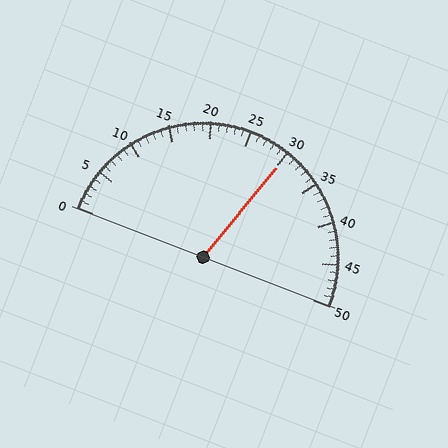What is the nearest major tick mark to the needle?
The nearest major tick mark is 30.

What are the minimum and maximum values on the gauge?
The gauge ranges from 0 to 50.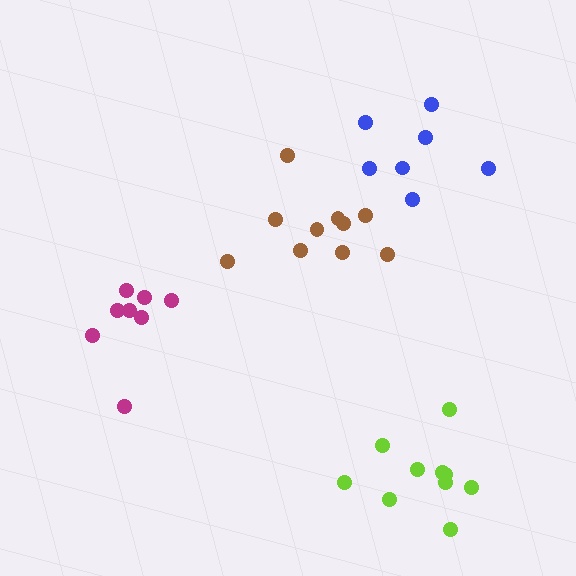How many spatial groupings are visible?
There are 4 spatial groupings.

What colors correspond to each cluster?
The clusters are colored: magenta, brown, lime, blue.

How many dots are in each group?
Group 1: 8 dots, Group 2: 10 dots, Group 3: 10 dots, Group 4: 7 dots (35 total).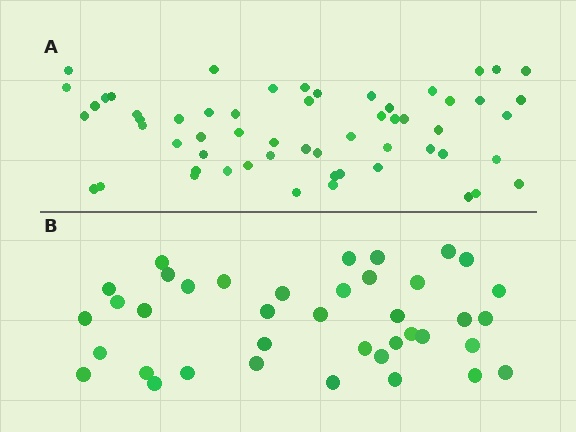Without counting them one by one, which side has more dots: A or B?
Region A (the top region) has more dots.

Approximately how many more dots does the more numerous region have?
Region A has approximately 20 more dots than region B.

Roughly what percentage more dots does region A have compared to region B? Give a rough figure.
About 50% more.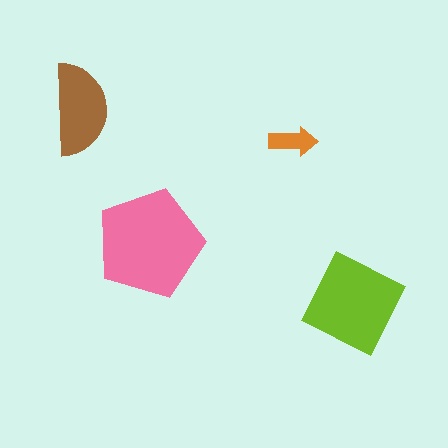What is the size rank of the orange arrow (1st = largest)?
4th.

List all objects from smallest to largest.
The orange arrow, the brown semicircle, the lime diamond, the pink pentagon.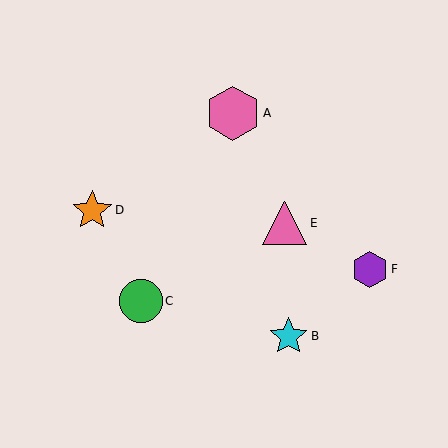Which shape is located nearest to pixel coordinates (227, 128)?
The pink hexagon (labeled A) at (233, 113) is nearest to that location.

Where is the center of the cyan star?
The center of the cyan star is at (289, 337).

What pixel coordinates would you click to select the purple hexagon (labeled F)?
Click at (370, 269) to select the purple hexagon F.